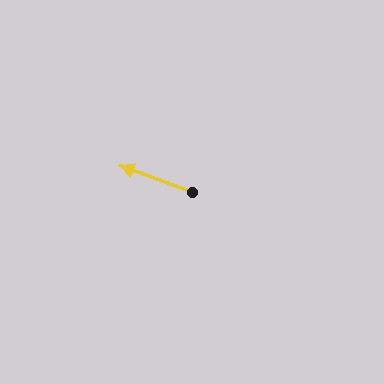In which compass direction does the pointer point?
West.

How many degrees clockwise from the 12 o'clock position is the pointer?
Approximately 290 degrees.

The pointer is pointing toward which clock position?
Roughly 10 o'clock.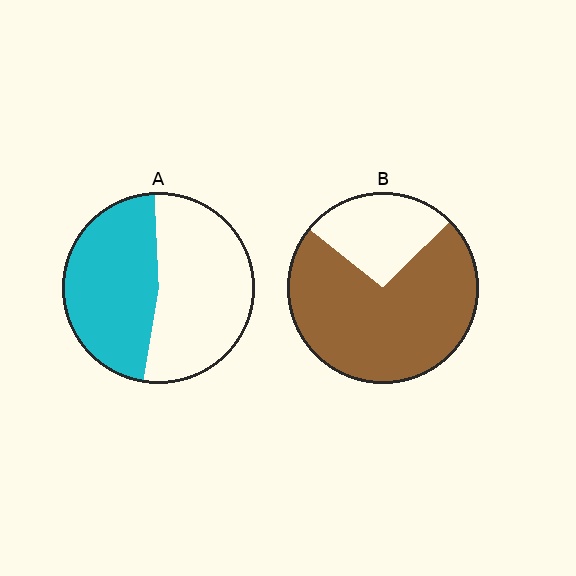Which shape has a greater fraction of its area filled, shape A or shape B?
Shape B.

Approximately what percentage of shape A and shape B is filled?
A is approximately 45% and B is approximately 75%.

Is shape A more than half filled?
Roughly half.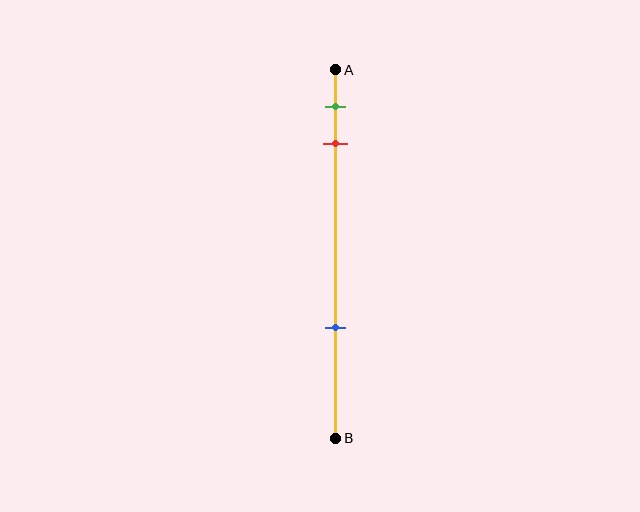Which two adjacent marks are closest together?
The green and red marks are the closest adjacent pair.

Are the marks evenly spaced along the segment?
No, the marks are not evenly spaced.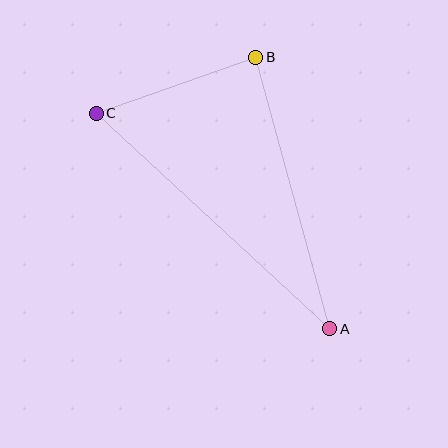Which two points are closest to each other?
Points B and C are closest to each other.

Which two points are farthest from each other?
Points A and C are farthest from each other.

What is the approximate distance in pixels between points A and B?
The distance between A and B is approximately 282 pixels.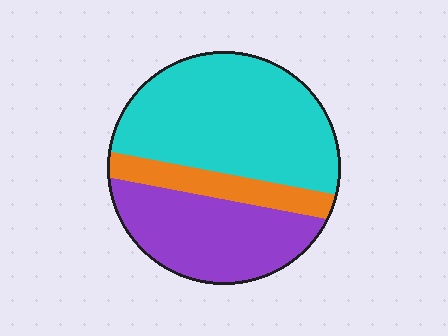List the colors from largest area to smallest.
From largest to smallest: cyan, purple, orange.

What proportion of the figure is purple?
Purple covers roughly 35% of the figure.